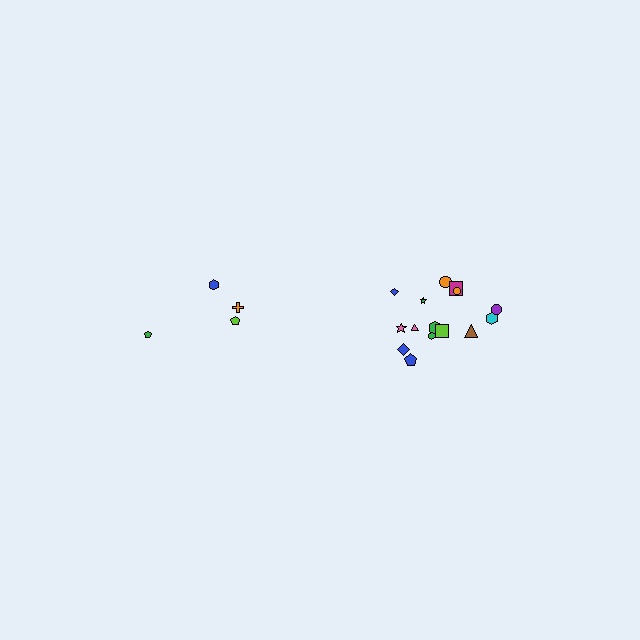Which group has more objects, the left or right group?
The right group.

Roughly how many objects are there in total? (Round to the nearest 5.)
Roughly 20 objects in total.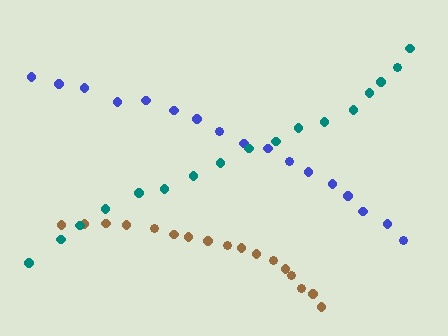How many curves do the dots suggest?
There are 3 distinct paths.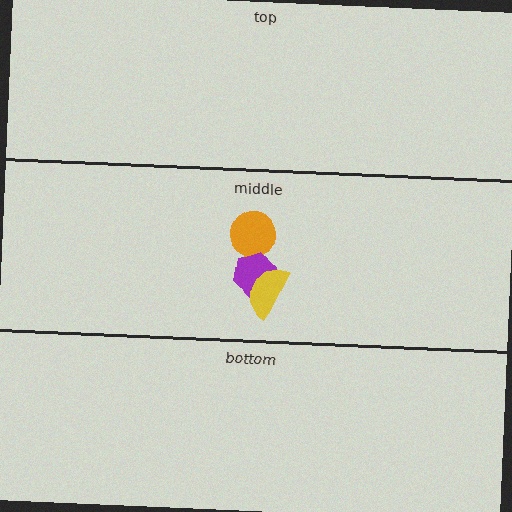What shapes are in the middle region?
The orange circle, the purple hexagon, the yellow semicircle.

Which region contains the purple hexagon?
The middle region.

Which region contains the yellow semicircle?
The middle region.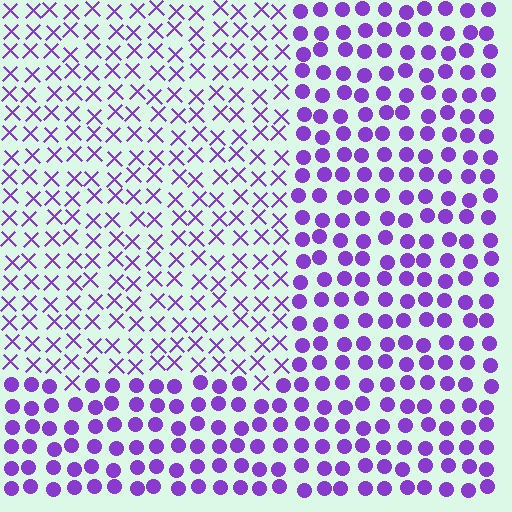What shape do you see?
I see a rectangle.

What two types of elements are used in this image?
The image uses X marks inside the rectangle region and circles outside it.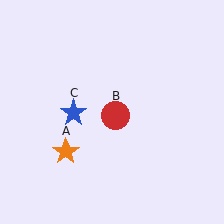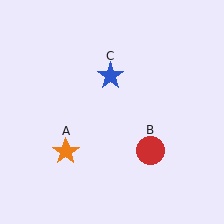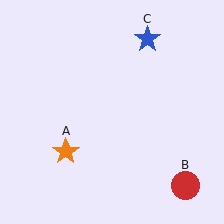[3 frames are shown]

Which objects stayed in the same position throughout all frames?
Orange star (object A) remained stationary.